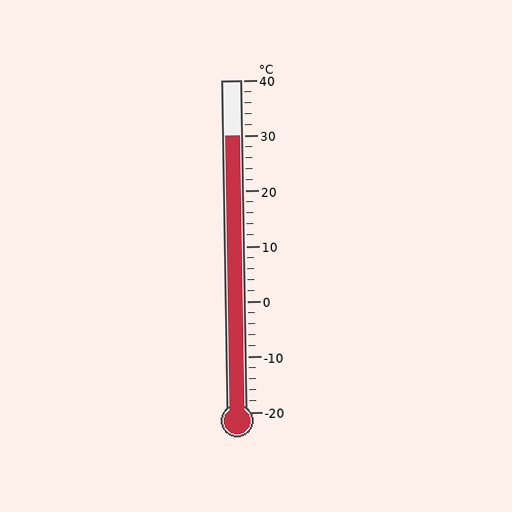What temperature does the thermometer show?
The thermometer shows approximately 30°C.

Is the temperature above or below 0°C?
The temperature is above 0°C.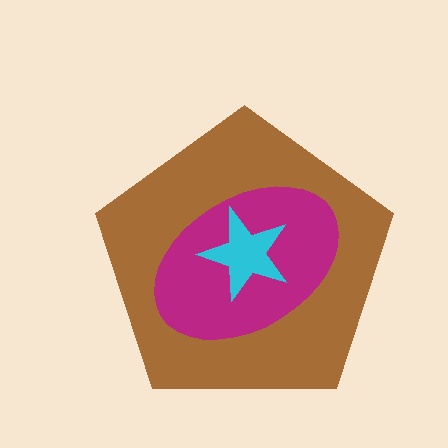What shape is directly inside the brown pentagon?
The magenta ellipse.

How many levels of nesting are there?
3.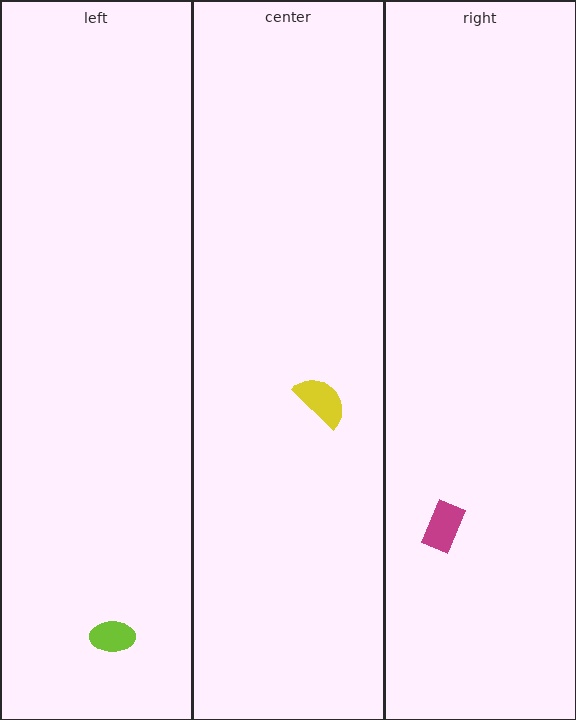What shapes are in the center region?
The yellow semicircle.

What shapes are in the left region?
The lime ellipse.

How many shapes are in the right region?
1.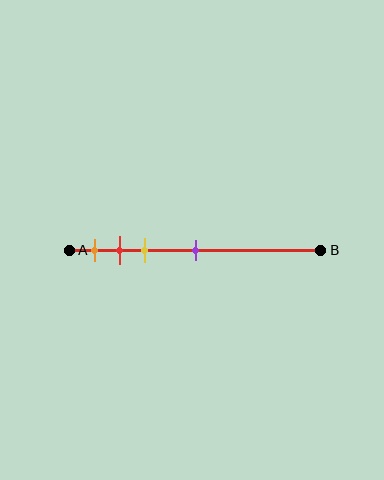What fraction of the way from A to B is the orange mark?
The orange mark is approximately 10% (0.1) of the way from A to B.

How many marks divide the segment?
There are 4 marks dividing the segment.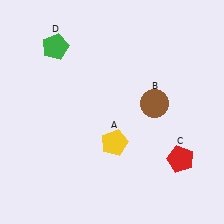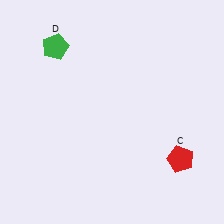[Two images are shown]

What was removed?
The brown circle (B), the yellow pentagon (A) were removed in Image 2.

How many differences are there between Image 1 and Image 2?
There are 2 differences between the two images.